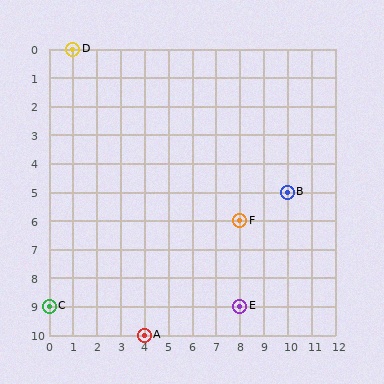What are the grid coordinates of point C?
Point C is at grid coordinates (0, 9).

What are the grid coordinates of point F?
Point F is at grid coordinates (8, 6).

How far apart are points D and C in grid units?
Points D and C are 1 column and 9 rows apart (about 9.1 grid units diagonally).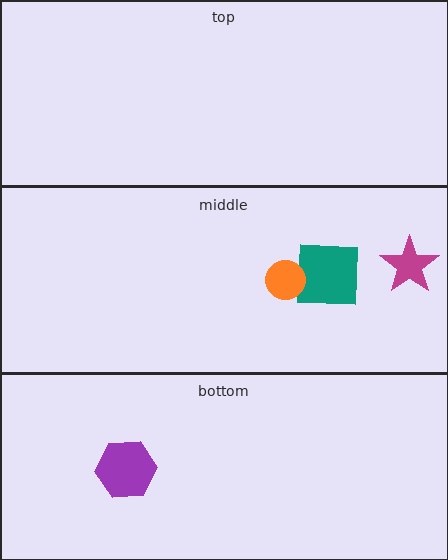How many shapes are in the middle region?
3.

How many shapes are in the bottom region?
1.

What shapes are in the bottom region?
The purple hexagon.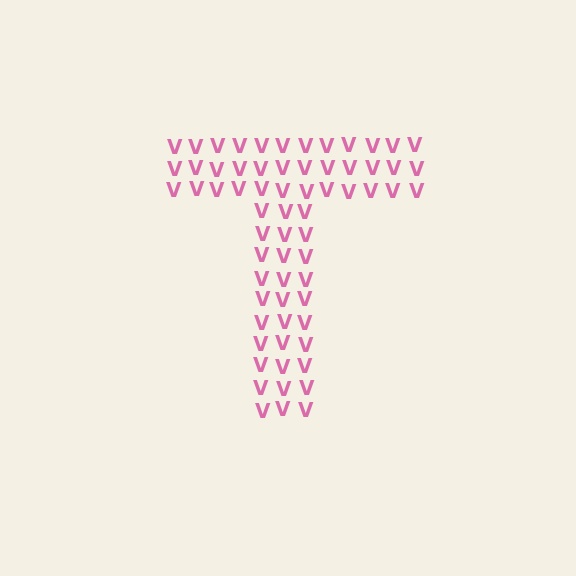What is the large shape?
The large shape is the letter T.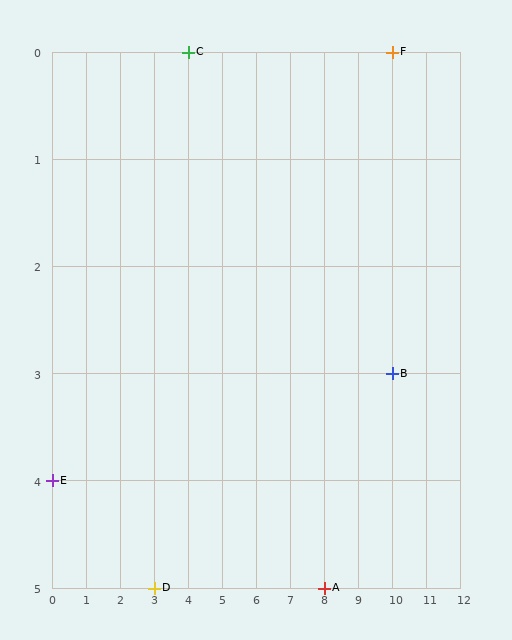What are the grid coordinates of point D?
Point D is at grid coordinates (3, 5).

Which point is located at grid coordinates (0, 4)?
Point E is at (0, 4).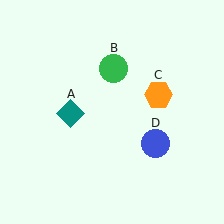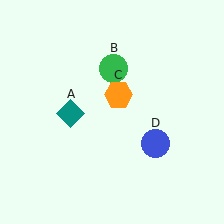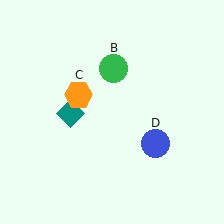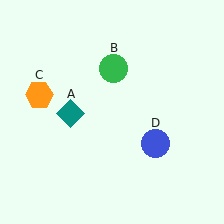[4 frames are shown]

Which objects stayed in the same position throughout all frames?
Teal diamond (object A) and green circle (object B) and blue circle (object D) remained stationary.